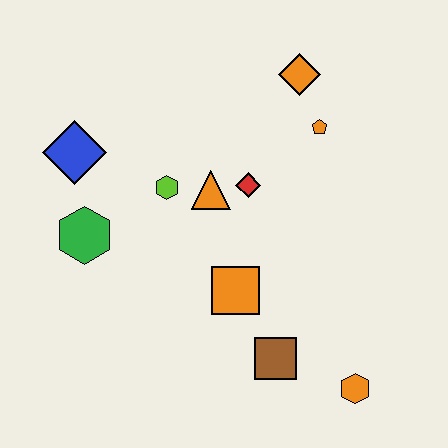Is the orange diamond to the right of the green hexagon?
Yes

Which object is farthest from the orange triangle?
The orange hexagon is farthest from the orange triangle.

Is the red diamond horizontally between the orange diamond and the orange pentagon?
No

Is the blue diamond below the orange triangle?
No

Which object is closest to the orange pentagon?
The orange diamond is closest to the orange pentagon.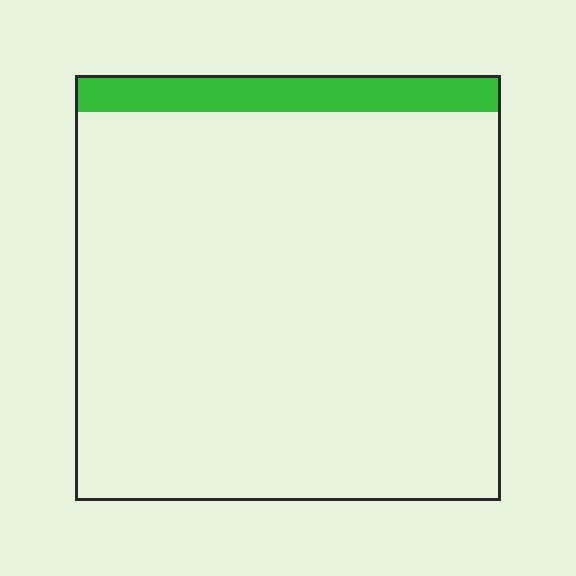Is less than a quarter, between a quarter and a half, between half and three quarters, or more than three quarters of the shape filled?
Less than a quarter.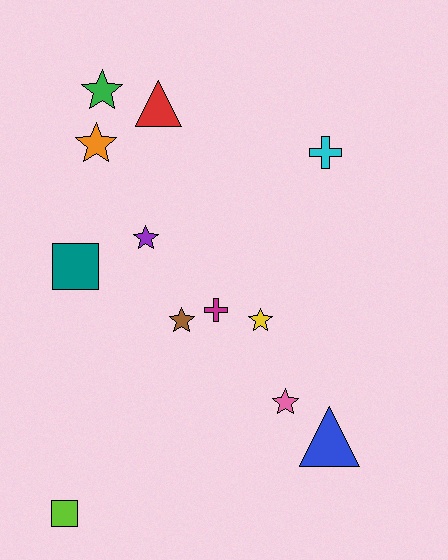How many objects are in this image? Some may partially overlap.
There are 12 objects.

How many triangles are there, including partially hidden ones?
There are 2 triangles.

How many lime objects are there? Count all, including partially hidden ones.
There is 1 lime object.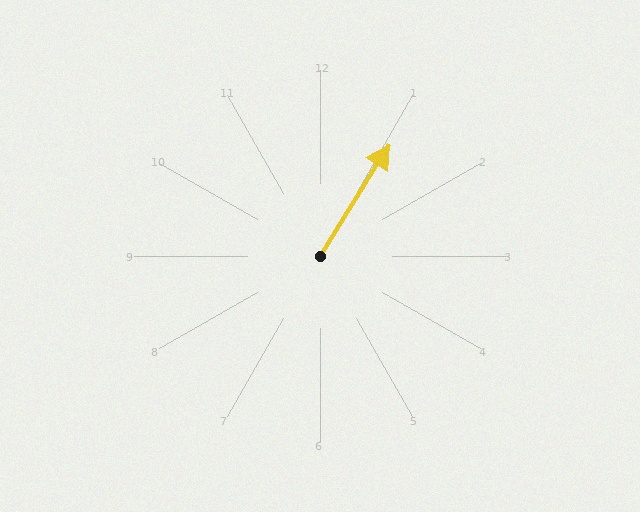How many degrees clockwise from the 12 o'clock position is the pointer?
Approximately 32 degrees.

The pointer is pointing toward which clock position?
Roughly 1 o'clock.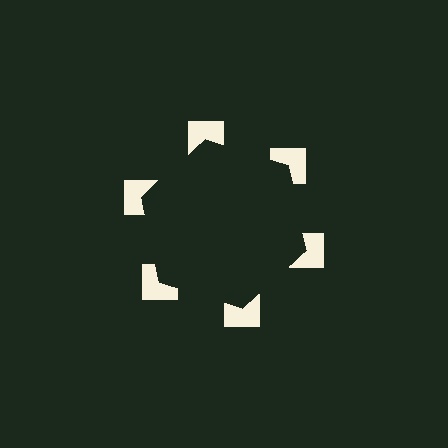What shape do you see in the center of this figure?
An illusory hexagon — its edges are inferred from the aligned wedge cuts in the notched squares, not physically drawn.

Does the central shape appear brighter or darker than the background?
It typically appears slightly darker than the background, even though no actual brightness change is drawn.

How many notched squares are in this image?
There are 6 — one at each vertex of the illusory hexagon.